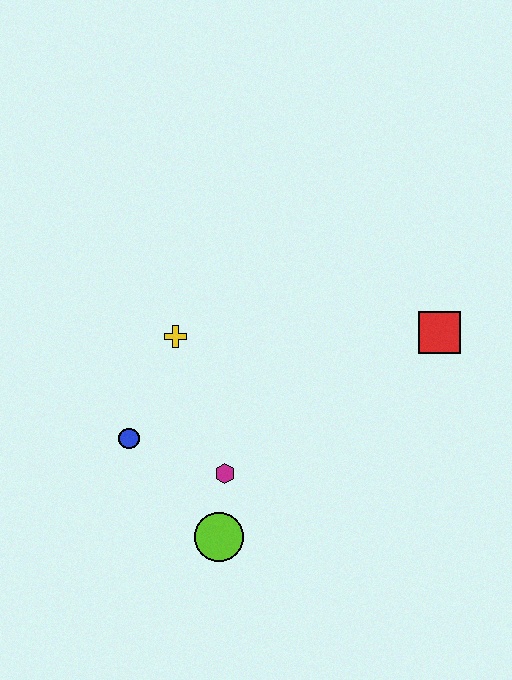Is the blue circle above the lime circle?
Yes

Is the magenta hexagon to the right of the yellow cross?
Yes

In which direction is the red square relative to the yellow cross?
The red square is to the right of the yellow cross.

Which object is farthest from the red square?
The blue circle is farthest from the red square.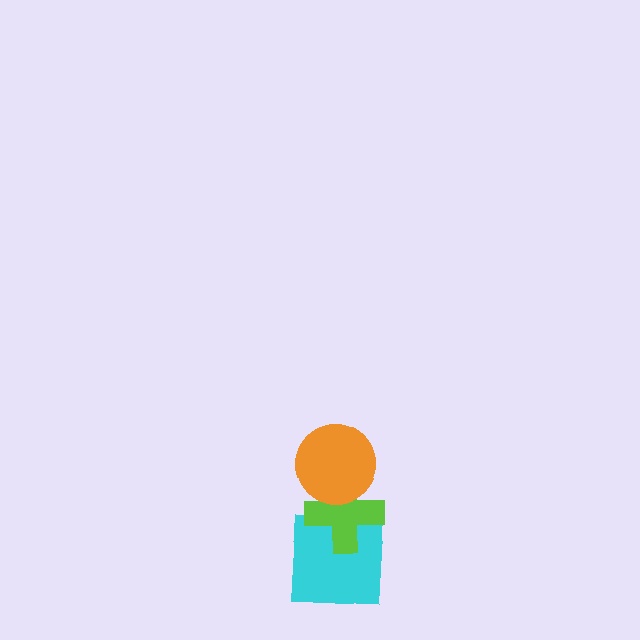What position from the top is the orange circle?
The orange circle is 1st from the top.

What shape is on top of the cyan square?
The lime cross is on top of the cyan square.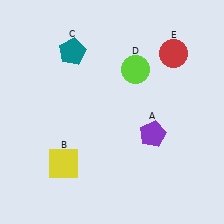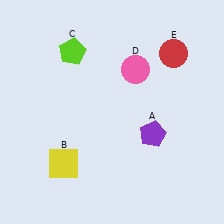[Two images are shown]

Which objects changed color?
C changed from teal to lime. D changed from lime to pink.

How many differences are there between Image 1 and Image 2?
There are 2 differences between the two images.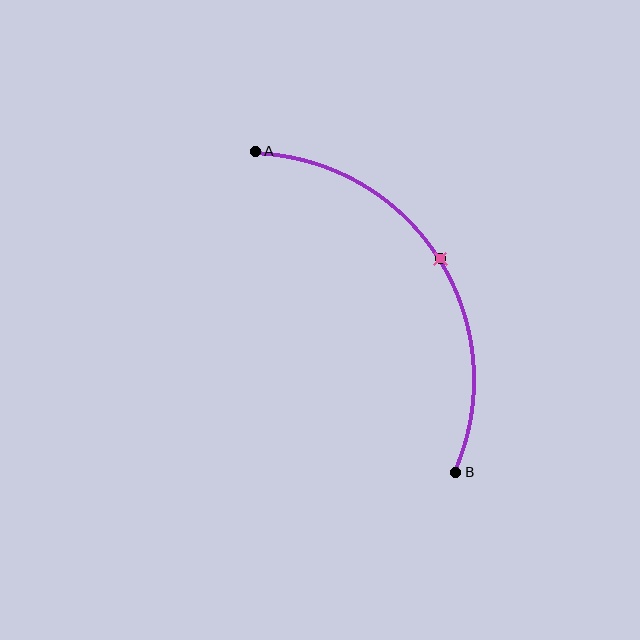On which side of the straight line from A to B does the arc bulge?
The arc bulges to the right of the straight line connecting A and B.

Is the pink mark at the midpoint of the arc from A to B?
Yes. The pink mark lies on the arc at equal arc-length from both A and B — it is the arc midpoint.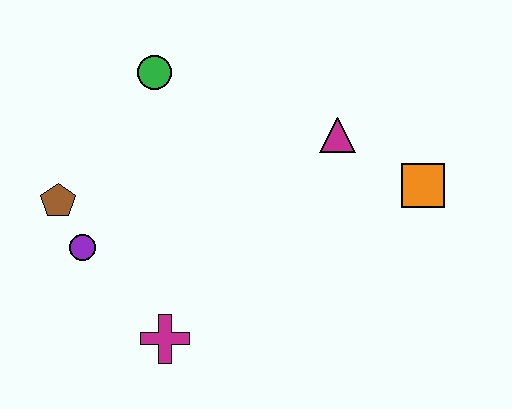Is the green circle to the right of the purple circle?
Yes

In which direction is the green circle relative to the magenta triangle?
The green circle is to the left of the magenta triangle.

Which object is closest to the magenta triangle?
The orange square is closest to the magenta triangle.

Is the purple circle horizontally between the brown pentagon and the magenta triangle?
Yes